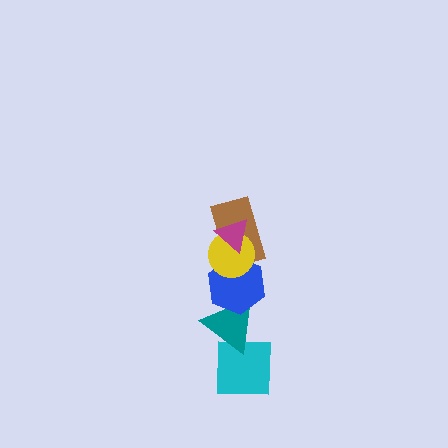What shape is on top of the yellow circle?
The magenta triangle is on top of the yellow circle.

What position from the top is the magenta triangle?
The magenta triangle is 1st from the top.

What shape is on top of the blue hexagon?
The brown rectangle is on top of the blue hexagon.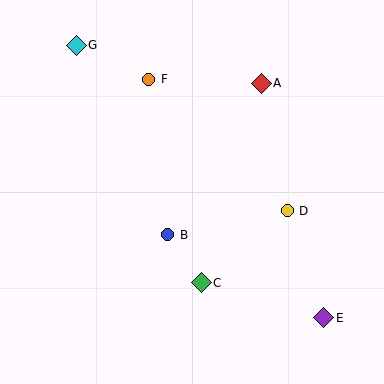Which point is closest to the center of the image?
Point B at (168, 235) is closest to the center.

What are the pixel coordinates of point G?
Point G is at (76, 45).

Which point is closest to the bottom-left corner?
Point B is closest to the bottom-left corner.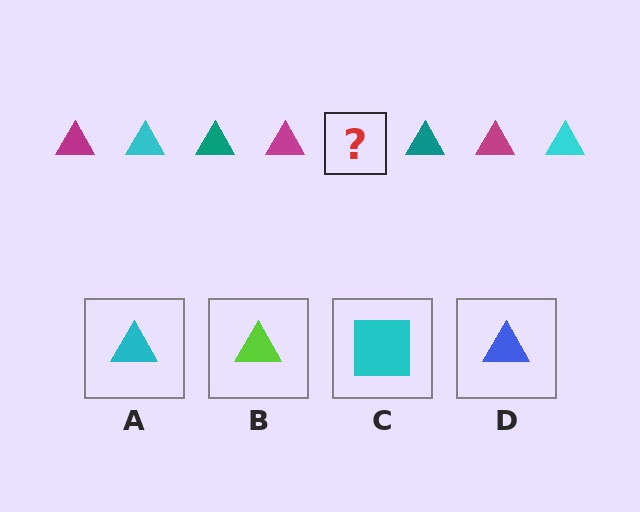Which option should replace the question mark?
Option A.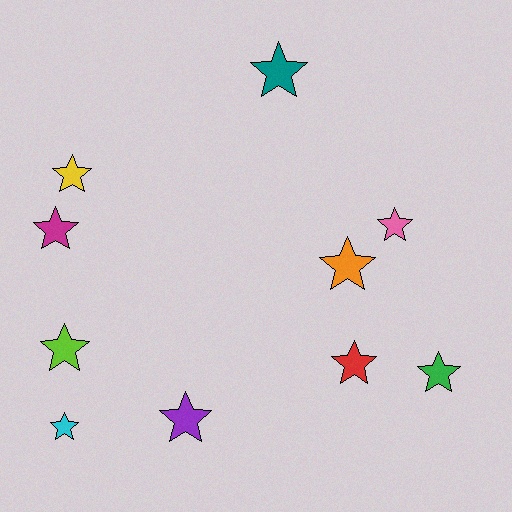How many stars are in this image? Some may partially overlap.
There are 10 stars.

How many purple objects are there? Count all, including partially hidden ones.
There is 1 purple object.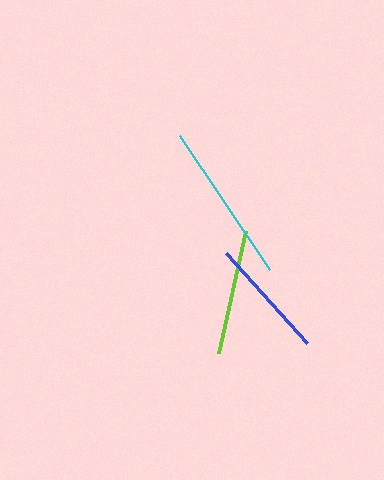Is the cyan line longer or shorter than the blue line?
The cyan line is longer than the blue line.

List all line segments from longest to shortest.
From longest to shortest: cyan, lime, blue.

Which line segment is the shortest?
The blue line is the shortest at approximately 121 pixels.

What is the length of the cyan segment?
The cyan segment is approximately 161 pixels long.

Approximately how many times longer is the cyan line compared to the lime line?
The cyan line is approximately 1.3 times the length of the lime line.